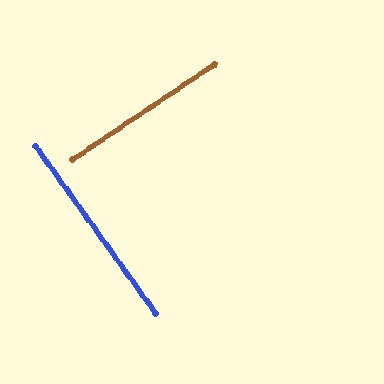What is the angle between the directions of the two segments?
Approximately 88 degrees.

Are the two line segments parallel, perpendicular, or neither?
Perpendicular — they meet at approximately 88°.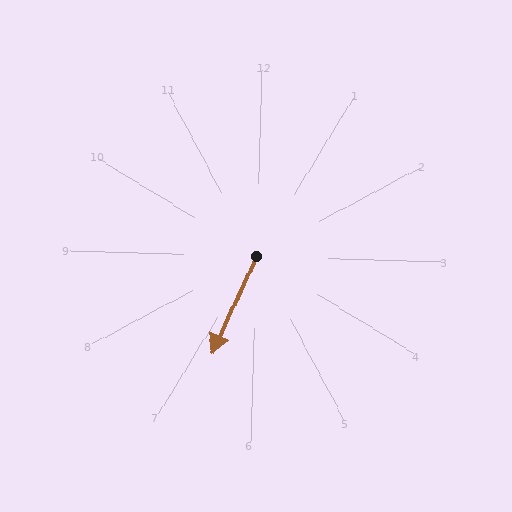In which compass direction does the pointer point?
Southwest.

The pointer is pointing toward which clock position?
Roughly 7 o'clock.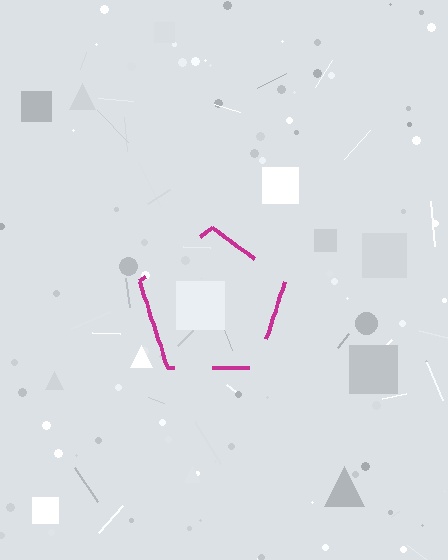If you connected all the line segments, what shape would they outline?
They would outline a pentagon.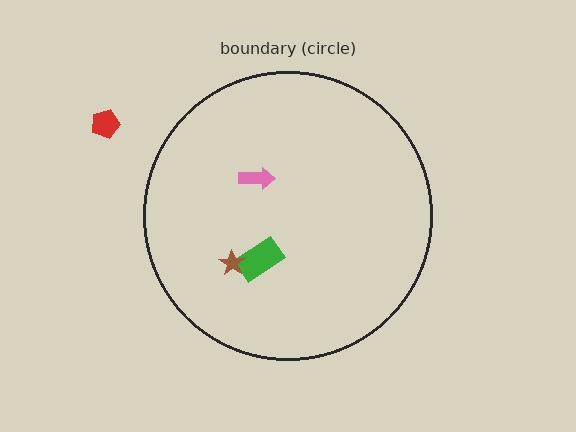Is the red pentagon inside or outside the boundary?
Outside.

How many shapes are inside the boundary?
3 inside, 1 outside.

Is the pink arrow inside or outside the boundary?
Inside.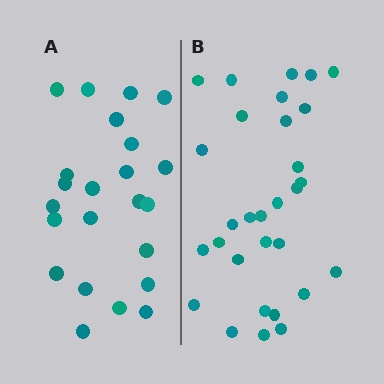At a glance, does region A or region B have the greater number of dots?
Region B (the right region) has more dots.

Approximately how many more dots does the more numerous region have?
Region B has roughly 8 or so more dots than region A.